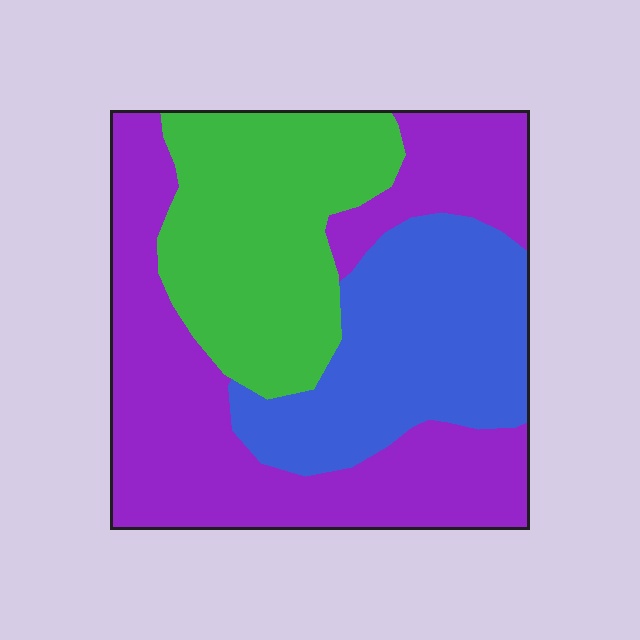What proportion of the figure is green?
Green covers 28% of the figure.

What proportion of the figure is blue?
Blue covers about 25% of the figure.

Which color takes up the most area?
Purple, at roughly 45%.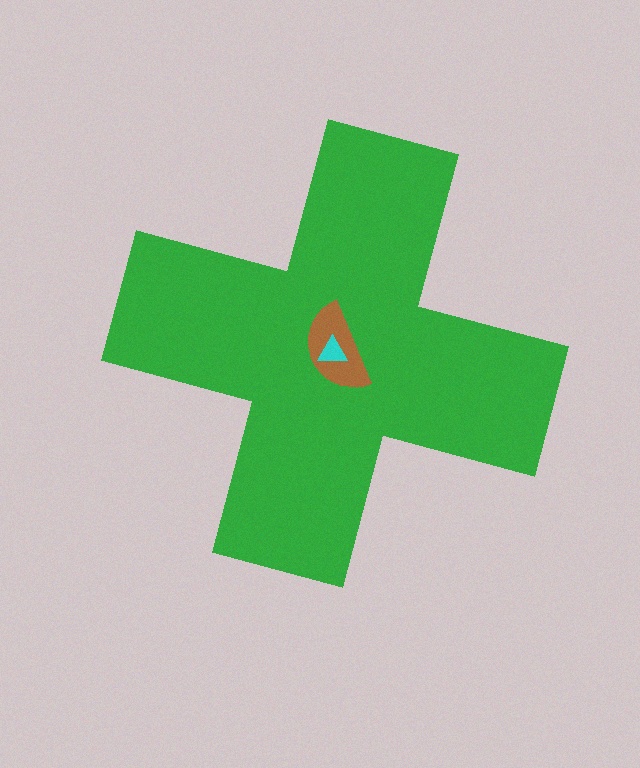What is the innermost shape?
The cyan triangle.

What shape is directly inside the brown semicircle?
The cyan triangle.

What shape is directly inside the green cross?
The brown semicircle.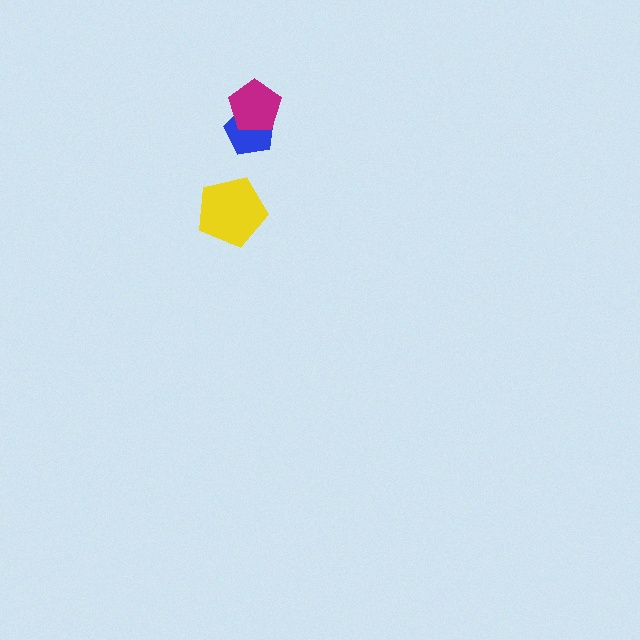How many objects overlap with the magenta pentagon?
1 object overlaps with the magenta pentagon.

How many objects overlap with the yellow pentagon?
0 objects overlap with the yellow pentagon.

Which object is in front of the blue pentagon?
The magenta pentagon is in front of the blue pentagon.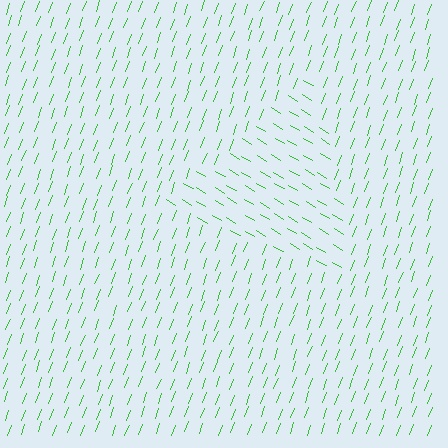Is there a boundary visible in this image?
Yes, there is a texture boundary formed by a change in line orientation.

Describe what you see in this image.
The image is filled with small green line segments. A triangle region in the image has lines oriented differently from the surrounding lines, creating a visible texture boundary.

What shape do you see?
I see a triangle.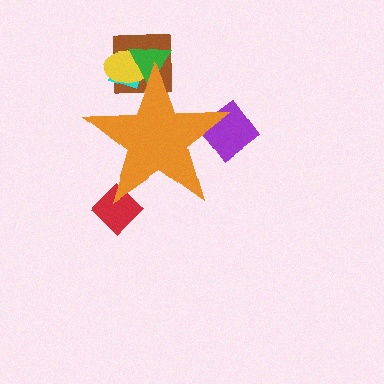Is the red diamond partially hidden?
Yes, the red diamond is partially hidden behind the orange star.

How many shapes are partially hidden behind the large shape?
6 shapes are partially hidden.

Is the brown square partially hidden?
Yes, the brown square is partially hidden behind the orange star.